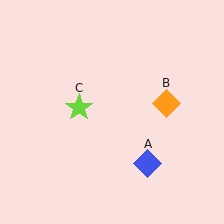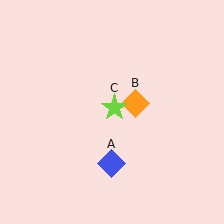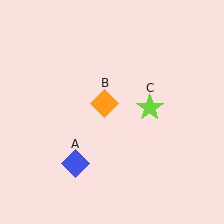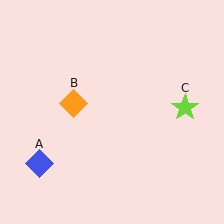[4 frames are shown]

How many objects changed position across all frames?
3 objects changed position: blue diamond (object A), orange diamond (object B), lime star (object C).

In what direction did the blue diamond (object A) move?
The blue diamond (object A) moved left.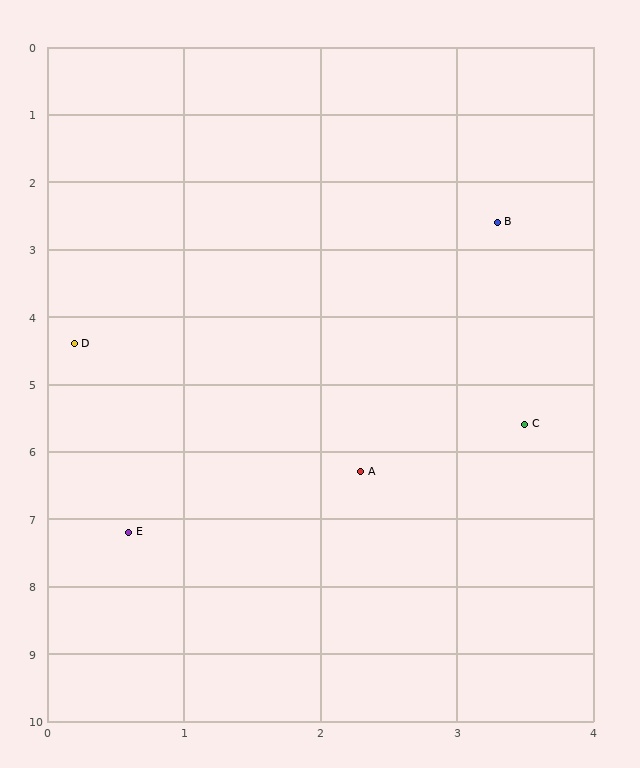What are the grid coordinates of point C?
Point C is at approximately (3.5, 5.6).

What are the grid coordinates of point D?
Point D is at approximately (0.2, 4.4).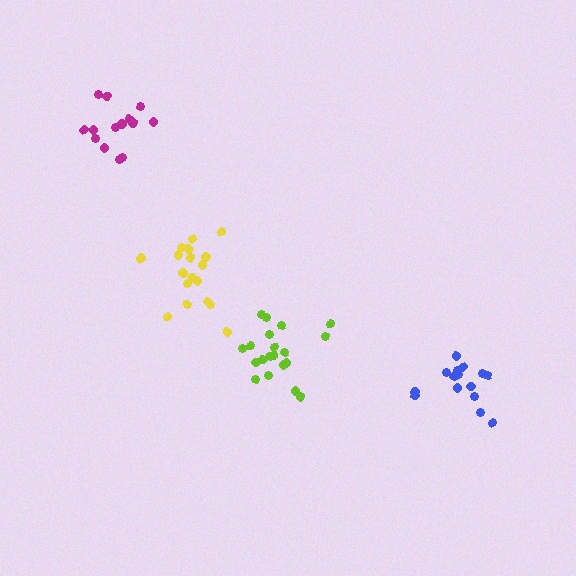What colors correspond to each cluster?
The clusters are colored: blue, magenta, lime, yellow.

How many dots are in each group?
Group 1: 15 dots, Group 2: 14 dots, Group 3: 20 dots, Group 4: 18 dots (67 total).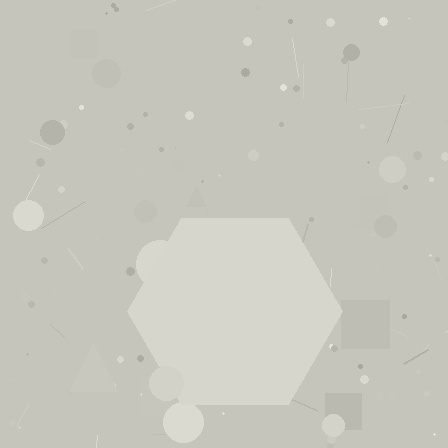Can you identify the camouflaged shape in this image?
The camouflaged shape is a hexagon.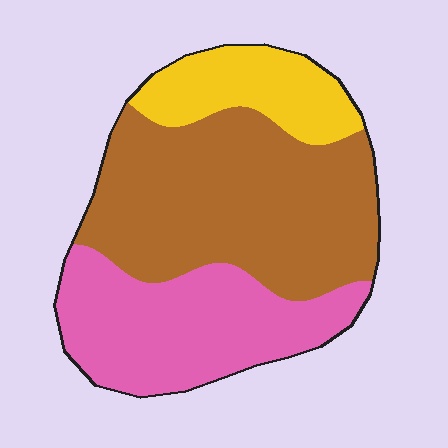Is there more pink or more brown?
Brown.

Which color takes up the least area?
Yellow, at roughly 15%.